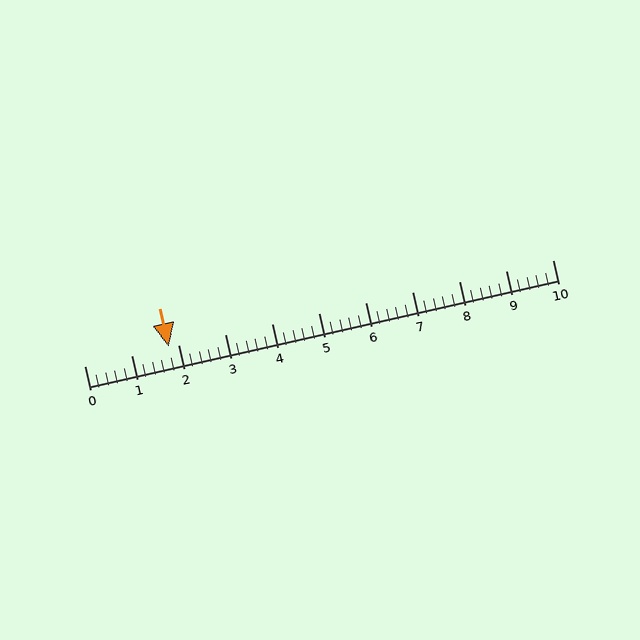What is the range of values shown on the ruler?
The ruler shows values from 0 to 10.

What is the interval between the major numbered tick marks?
The major tick marks are spaced 1 units apart.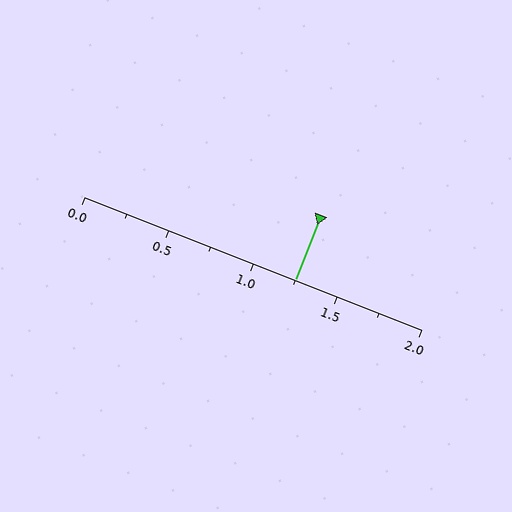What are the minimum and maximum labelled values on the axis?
The axis runs from 0.0 to 2.0.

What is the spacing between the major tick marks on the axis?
The major ticks are spaced 0.5 apart.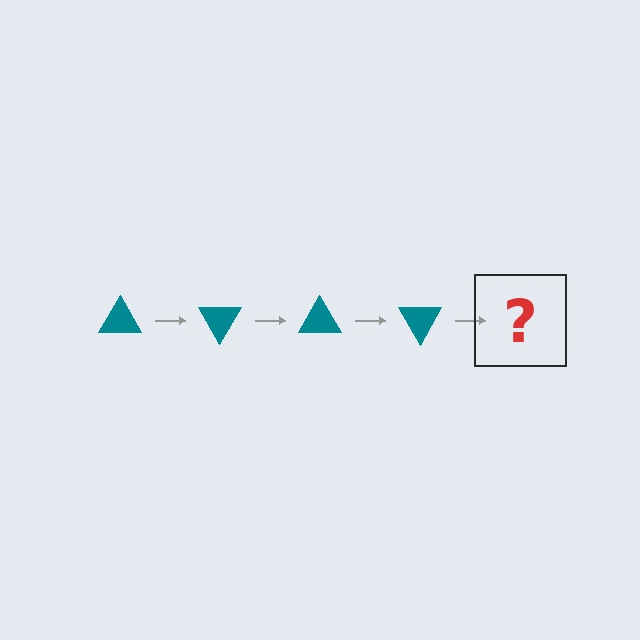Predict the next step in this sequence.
The next step is a teal triangle rotated 240 degrees.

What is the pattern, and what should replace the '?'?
The pattern is that the triangle rotates 60 degrees each step. The '?' should be a teal triangle rotated 240 degrees.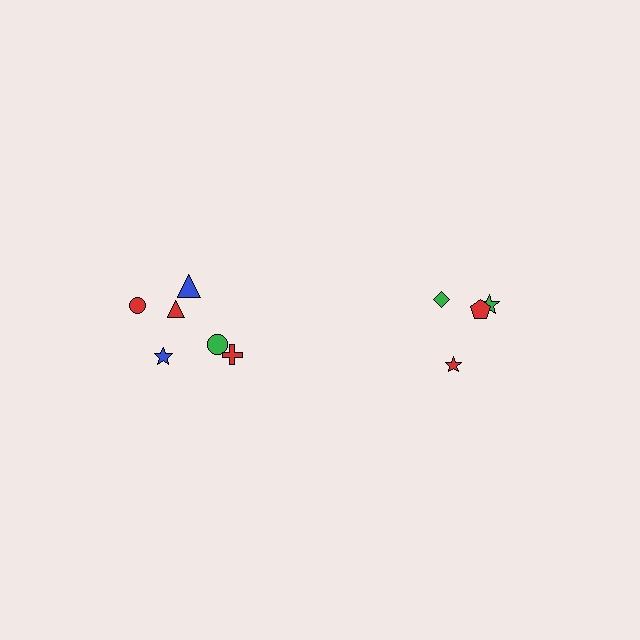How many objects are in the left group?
There are 6 objects.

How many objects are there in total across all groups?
There are 10 objects.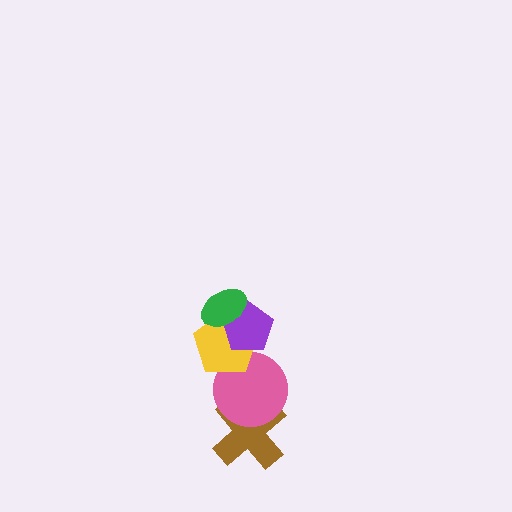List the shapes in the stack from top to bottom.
From top to bottom: the green ellipse, the purple pentagon, the yellow pentagon, the pink circle, the brown cross.